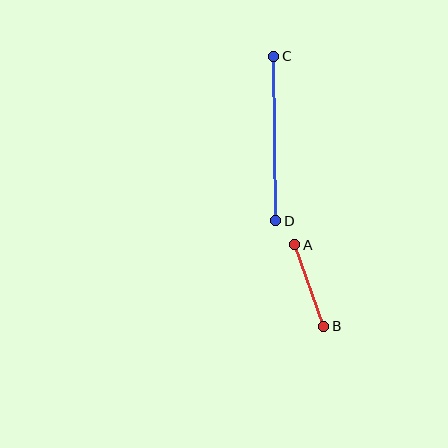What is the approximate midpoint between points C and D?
The midpoint is at approximately (275, 138) pixels.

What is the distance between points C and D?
The distance is approximately 164 pixels.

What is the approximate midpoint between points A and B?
The midpoint is at approximately (309, 286) pixels.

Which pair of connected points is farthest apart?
Points C and D are farthest apart.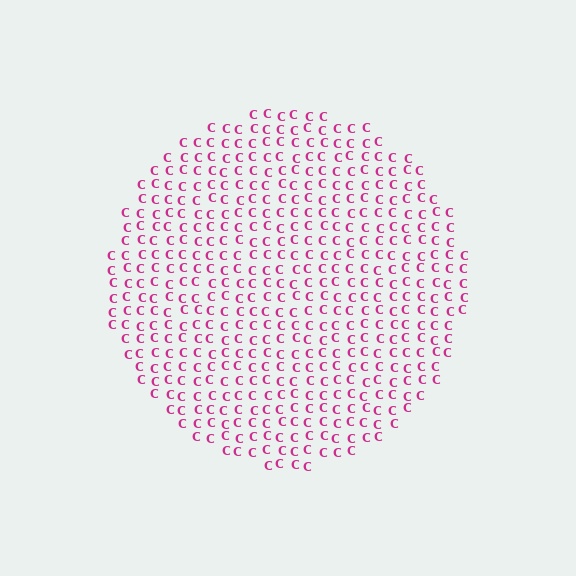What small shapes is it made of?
It is made of small letter C's.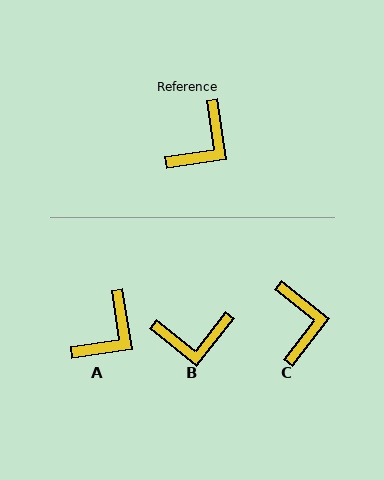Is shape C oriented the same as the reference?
No, it is off by about 44 degrees.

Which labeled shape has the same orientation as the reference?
A.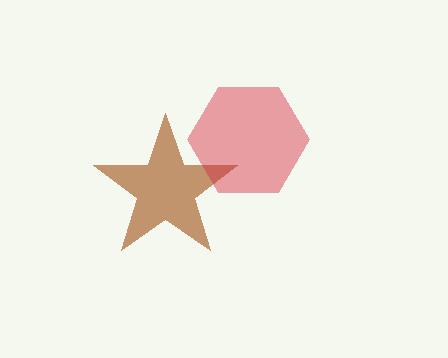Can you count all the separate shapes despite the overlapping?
Yes, there are 2 separate shapes.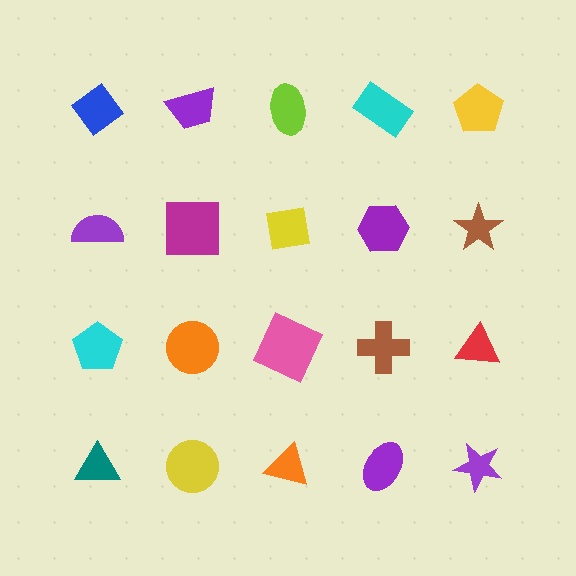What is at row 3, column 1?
A cyan pentagon.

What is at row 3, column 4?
A brown cross.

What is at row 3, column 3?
A pink square.